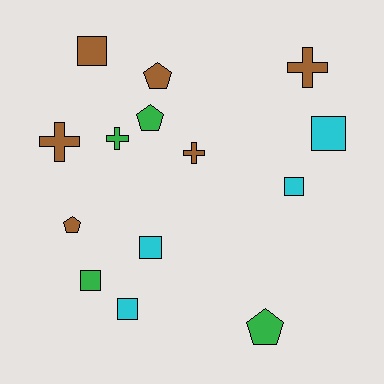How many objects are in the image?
There are 14 objects.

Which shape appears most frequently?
Square, with 6 objects.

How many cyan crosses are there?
There are no cyan crosses.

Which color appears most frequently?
Brown, with 6 objects.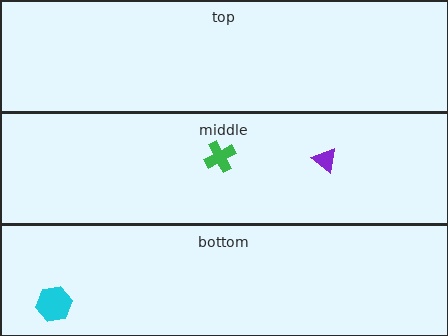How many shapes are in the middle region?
2.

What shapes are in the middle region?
The purple triangle, the green cross.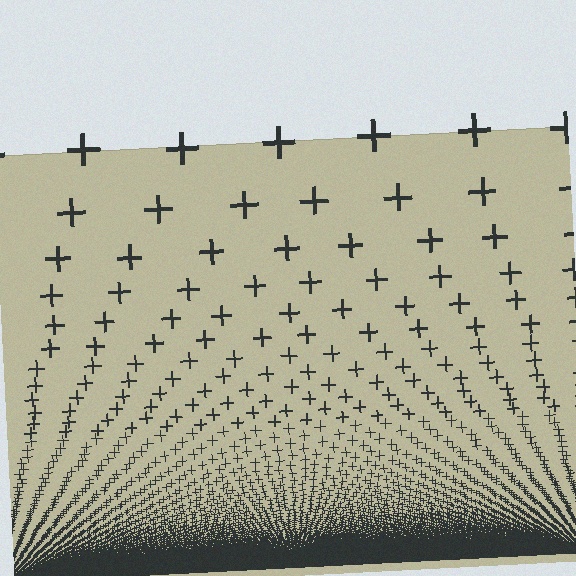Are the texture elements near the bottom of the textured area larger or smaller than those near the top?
Smaller. The gradient is inverted — elements near the bottom are smaller and denser.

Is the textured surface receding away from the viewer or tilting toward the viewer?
The surface appears to tilt toward the viewer. Texture elements get larger and sparser toward the top.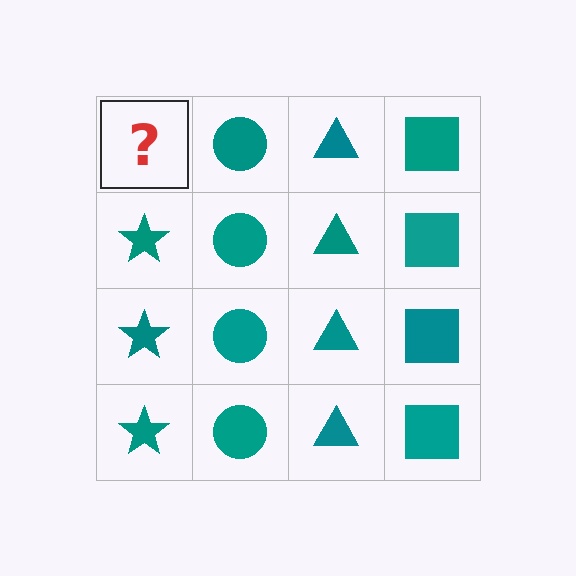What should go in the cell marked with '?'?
The missing cell should contain a teal star.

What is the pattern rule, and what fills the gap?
The rule is that each column has a consistent shape. The gap should be filled with a teal star.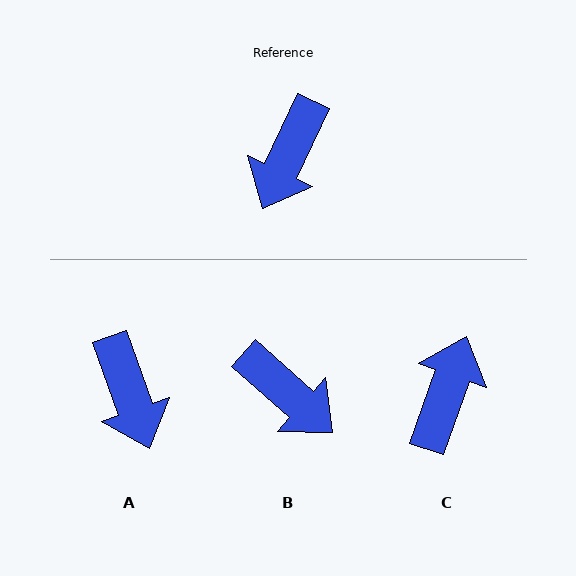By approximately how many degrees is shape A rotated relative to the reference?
Approximately 45 degrees counter-clockwise.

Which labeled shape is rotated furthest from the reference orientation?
C, about 174 degrees away.